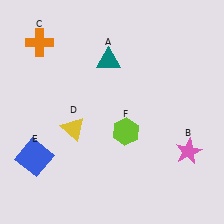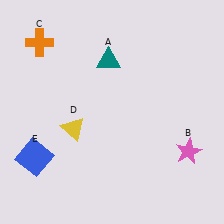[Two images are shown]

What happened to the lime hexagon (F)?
The lime hexagon (F) was removed in Image 2. It was in the bottom-right area of Image 1.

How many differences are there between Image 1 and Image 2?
There is 1 difference between the two images.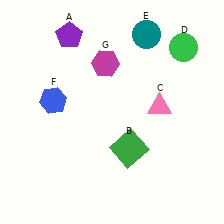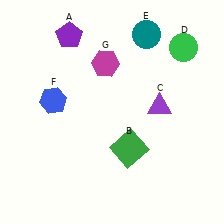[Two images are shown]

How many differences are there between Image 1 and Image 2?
There is 1 difference between the two images.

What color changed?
The triangle (C) changed from pink in Image 1 to purple in Image 2.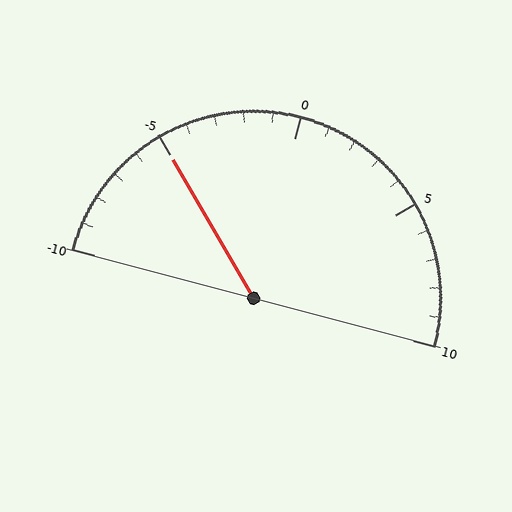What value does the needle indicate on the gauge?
The needle indicates approximately -5.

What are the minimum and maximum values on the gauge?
The gauge ranges from -10 to 10.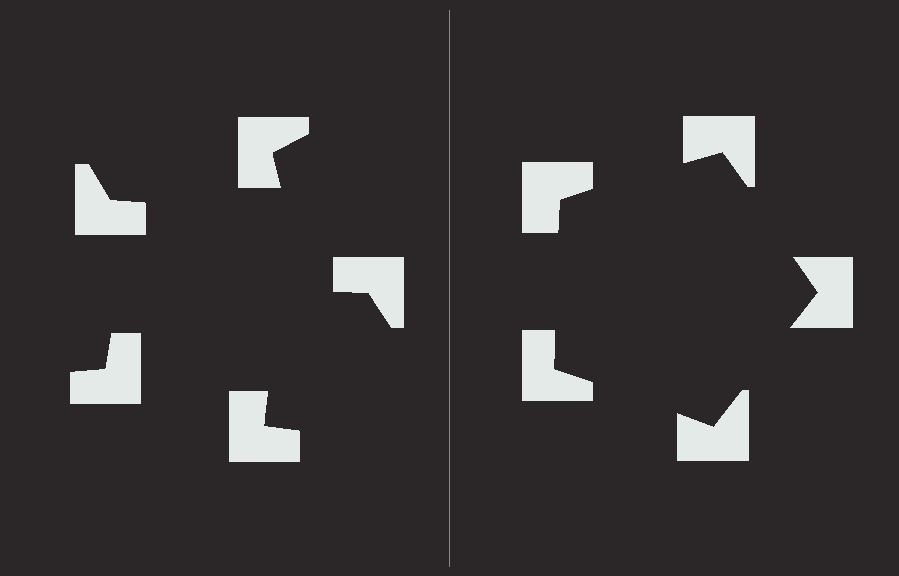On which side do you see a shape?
An illusory pentagon appears on the right side. On the left side the wedge cuts are rotated, so no coherent shape forms.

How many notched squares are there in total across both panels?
10 — 5 on each side.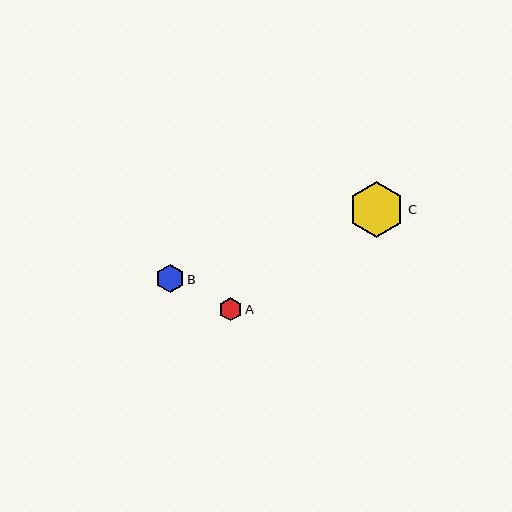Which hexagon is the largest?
Hexagon C is the largest with a size of approximately 56 pixels.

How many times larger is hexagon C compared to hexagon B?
Hexagon C is approximately 2.0 times the size of hexagon B.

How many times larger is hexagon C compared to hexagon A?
Hexagon C is approximately 2.4 times the size of hexagon A.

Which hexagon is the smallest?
Hexagon A is the smallest with a size of approximately 23 pixels.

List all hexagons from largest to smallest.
From largest to smallest: C, B, A.